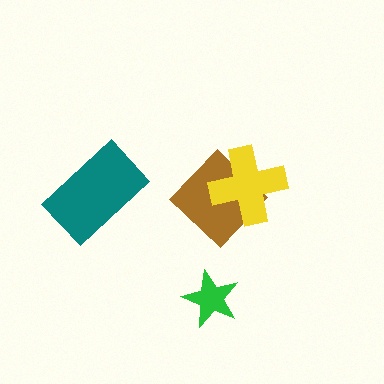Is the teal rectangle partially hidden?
No, no other shape covers it.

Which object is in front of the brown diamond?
The yellow cross is in front of the brown diamond.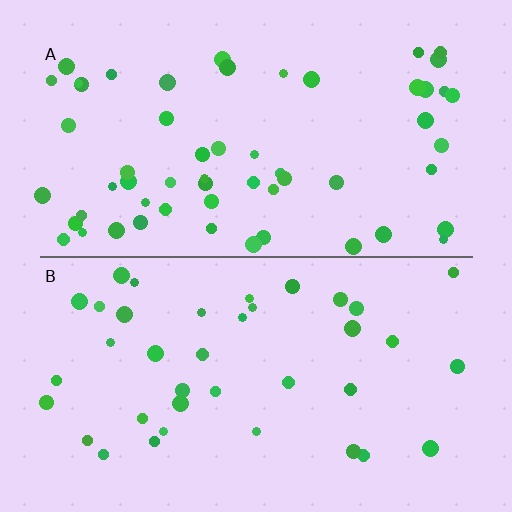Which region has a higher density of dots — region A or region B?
A (the top).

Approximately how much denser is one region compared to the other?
Approximately 1.5× — region A over region B.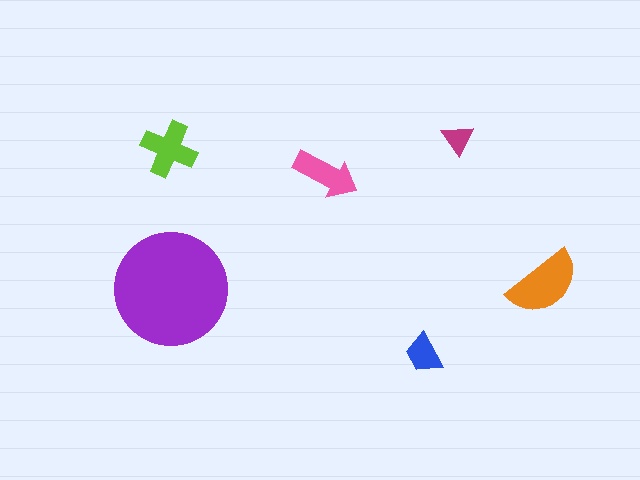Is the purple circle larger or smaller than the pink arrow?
Larger.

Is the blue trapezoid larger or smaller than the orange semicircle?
Smaller.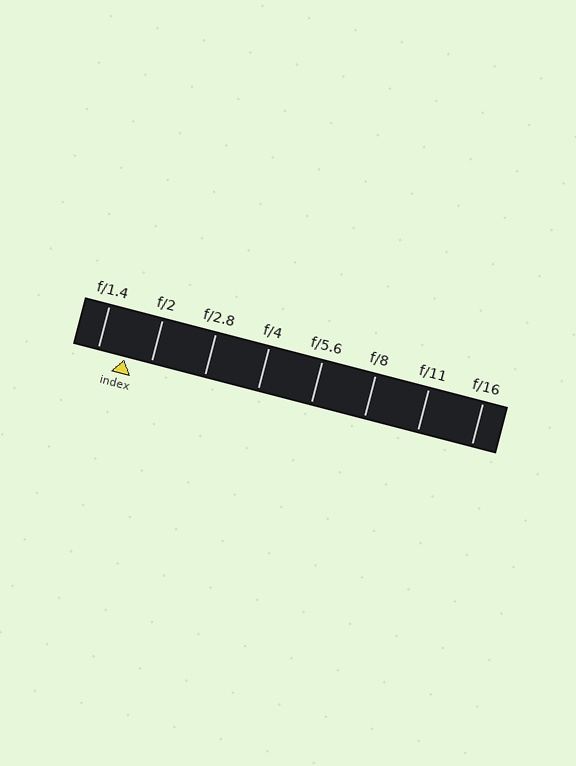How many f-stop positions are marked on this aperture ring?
There are 8 f-stop positions marked.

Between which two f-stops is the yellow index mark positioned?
The index mark is between f/1.4 and f/2.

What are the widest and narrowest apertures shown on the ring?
The widest aperture shown is f/1.4 and the narrowest is f/16.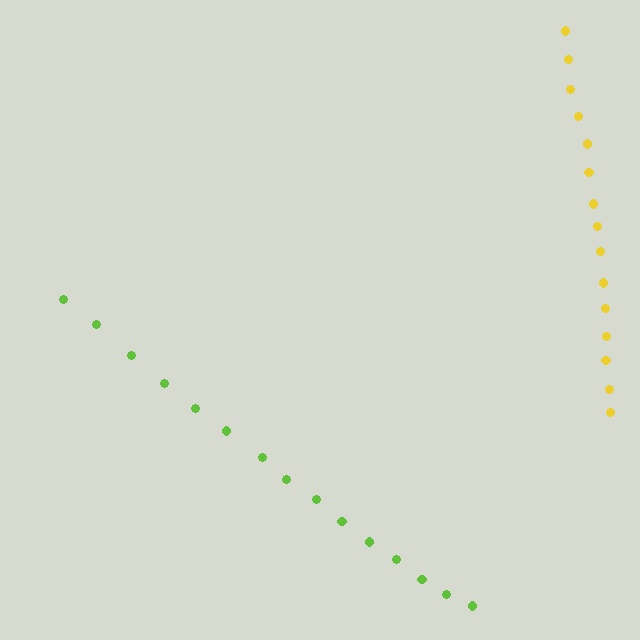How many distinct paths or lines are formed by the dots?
There are 2 distinct paths.